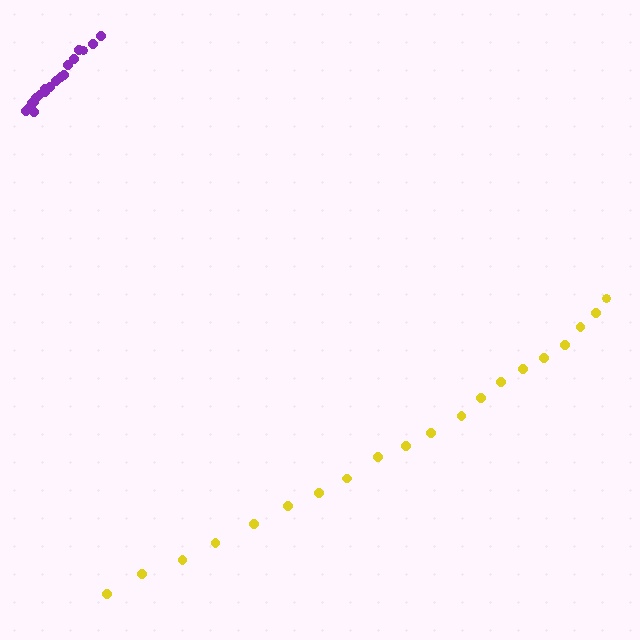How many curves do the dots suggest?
There are 2 distinct paths.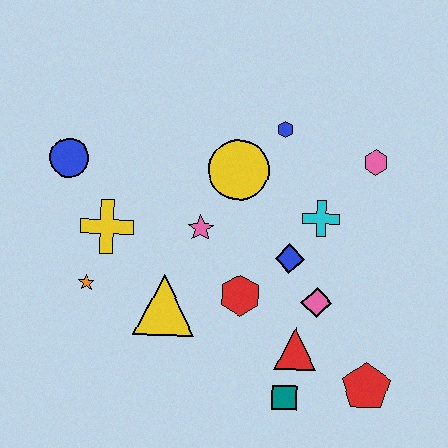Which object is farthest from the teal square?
The blue circle is farthest from the teal square.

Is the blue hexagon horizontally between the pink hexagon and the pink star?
Yes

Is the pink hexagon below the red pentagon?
No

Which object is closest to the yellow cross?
The orange star is closest to the yellow cross.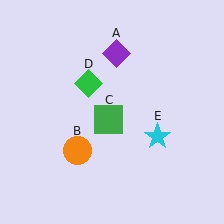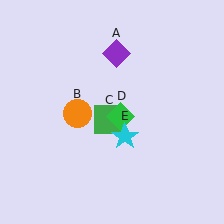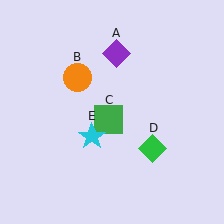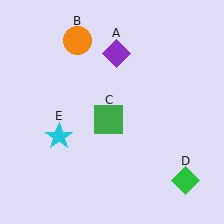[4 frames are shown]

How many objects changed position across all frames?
3 objects changed position: orange circle (object B), green diamond (object D), cyan star (object E).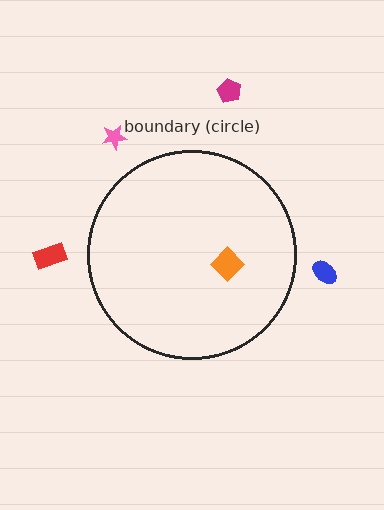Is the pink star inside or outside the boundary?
Outside.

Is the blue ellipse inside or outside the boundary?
Outside.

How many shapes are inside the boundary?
1 inside, 4 outside.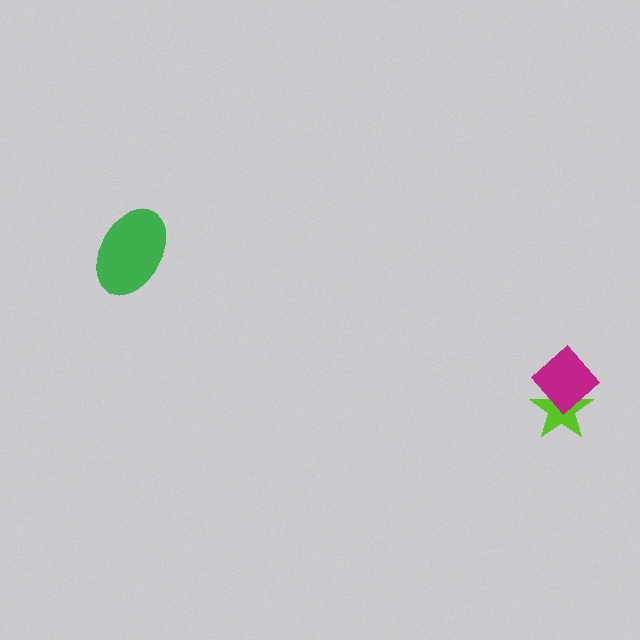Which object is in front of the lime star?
The magenta diamond is in front of the lime star.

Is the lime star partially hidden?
Yes, it is partially covered by another shape.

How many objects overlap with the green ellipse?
0 objects overlap with the green ellipse.